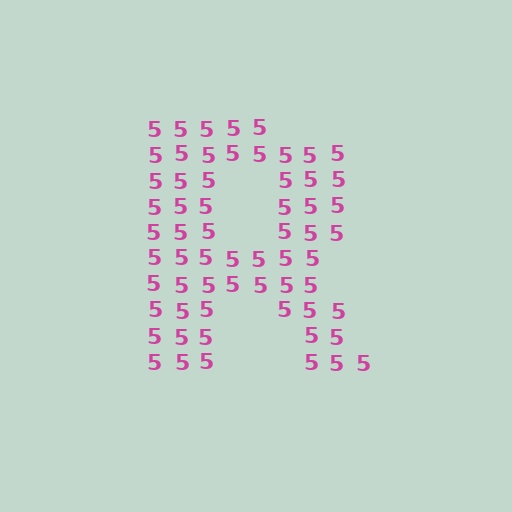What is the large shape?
The large shape is the letter R.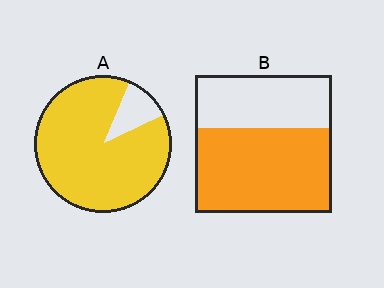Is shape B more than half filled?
Yes.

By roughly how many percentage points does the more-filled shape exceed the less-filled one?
By roughly 25 percentage points (A over B).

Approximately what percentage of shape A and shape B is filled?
A is approximately 90% and B is approximately 60%.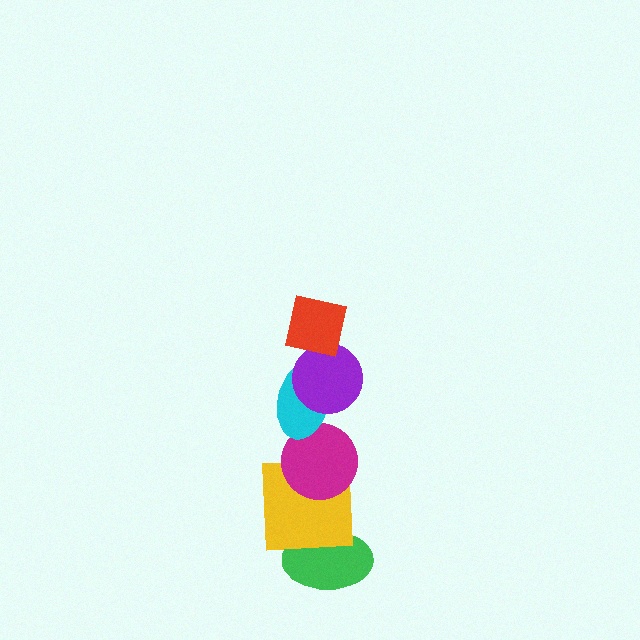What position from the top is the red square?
The red square is 1st from the top.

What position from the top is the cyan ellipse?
The cyan ellipse is 3rd from the top.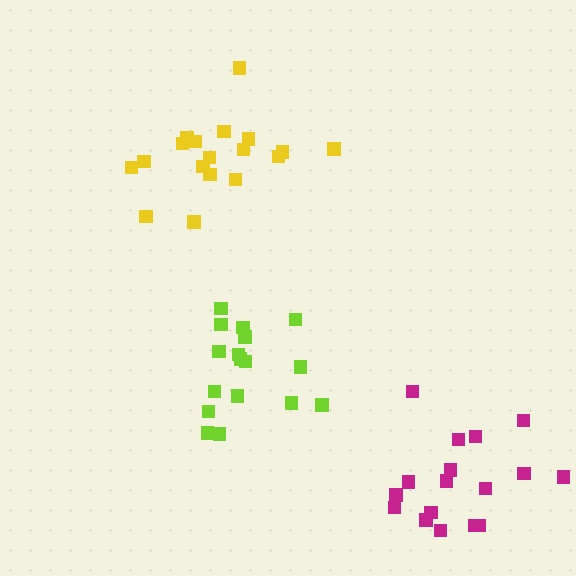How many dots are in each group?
Group 1: 17 dots, Group 2: 18 dots, Group 3: 17 dots (52 total).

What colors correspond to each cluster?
The clusters are colored: lime, yellow, magenta.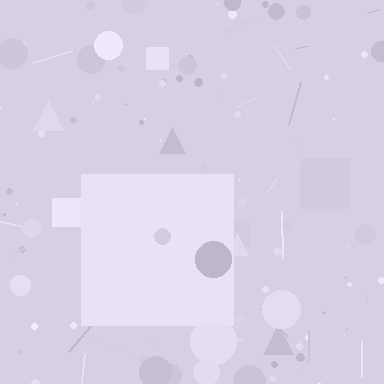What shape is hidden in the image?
A square is hidden in the image.